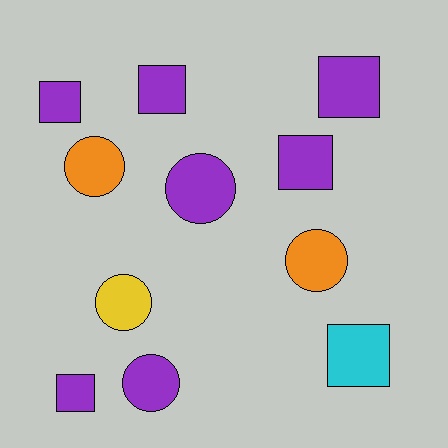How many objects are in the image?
There are 11 objects.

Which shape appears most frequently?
Square, with 6 objects.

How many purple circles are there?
There are 2 purple circles.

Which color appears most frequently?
Purple, with 7 objects.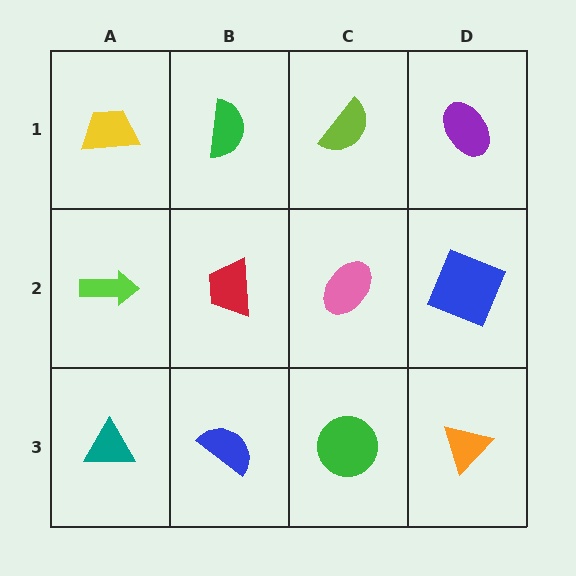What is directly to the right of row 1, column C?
A purple ellipse.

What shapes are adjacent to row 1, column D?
A blue square (row 2, column D), a lime semicircle (row 1, column C).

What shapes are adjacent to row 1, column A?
A lime arrow (row 2, column A), a green semicircle (row 1, column B).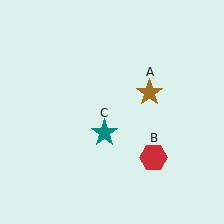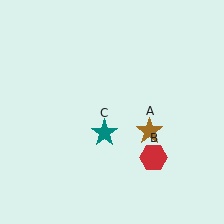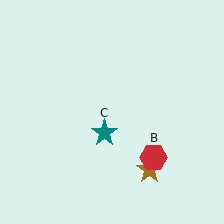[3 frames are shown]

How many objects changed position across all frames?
1 object changed position: brown star (object A).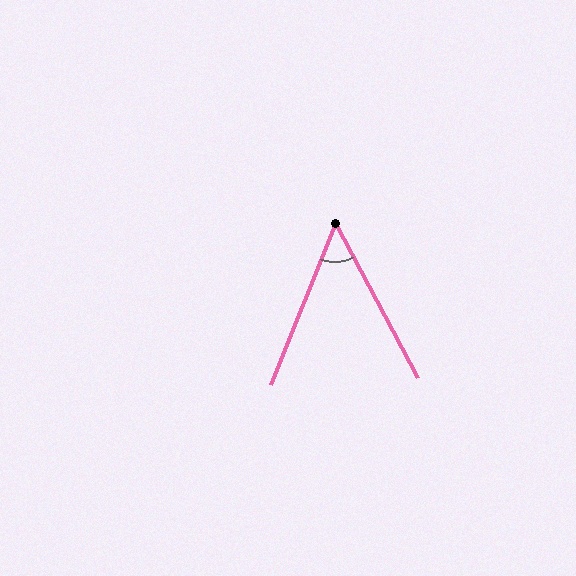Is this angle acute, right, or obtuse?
It is acute.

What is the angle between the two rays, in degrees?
Approximately 50 degrees.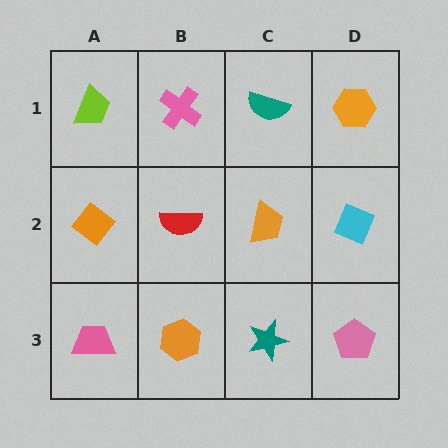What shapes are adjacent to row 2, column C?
A teal semicircle (row 1, column C), a teal star (row 3, column C), a red semicircle (row 2, column B), a cyan diamond (row 2, column D).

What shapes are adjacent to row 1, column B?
A red semicircle (row 2, column B), a lime trapezoid (row 1, column A), a teal semicircle (row 1, column C).